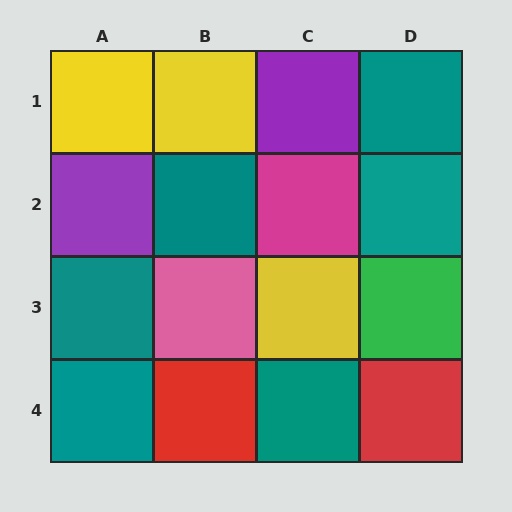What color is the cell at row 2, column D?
Teal.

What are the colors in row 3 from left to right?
Teal, pink, yellow, green.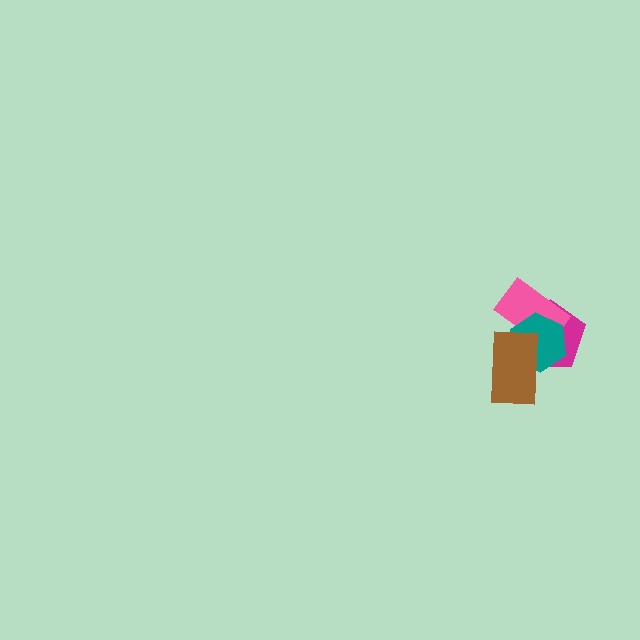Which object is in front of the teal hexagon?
The brown rectangle is in front of the teal hexagon.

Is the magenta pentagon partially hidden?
Yes, it is partially covered by another shape.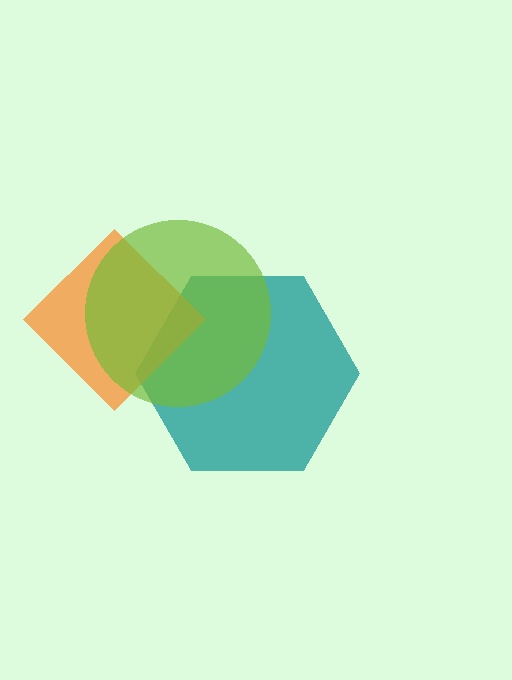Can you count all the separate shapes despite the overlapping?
Yes, there are 3 separate shapes.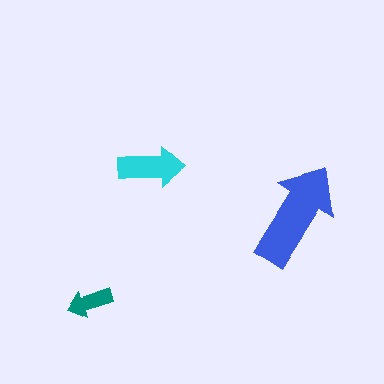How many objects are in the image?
There are 3 objects in the image.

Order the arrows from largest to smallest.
the blue one, the cyan one, the teal one.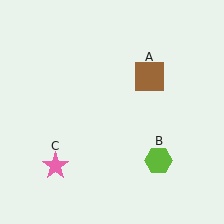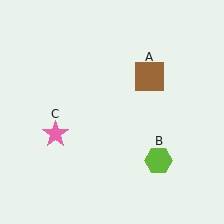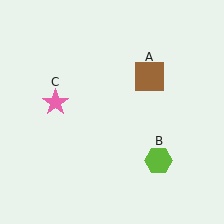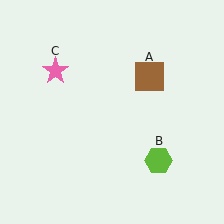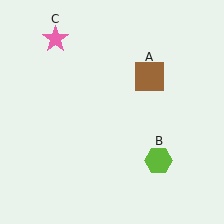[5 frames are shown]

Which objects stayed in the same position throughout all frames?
Brown square (object A) and lime hexagon (object B) remained stationary.